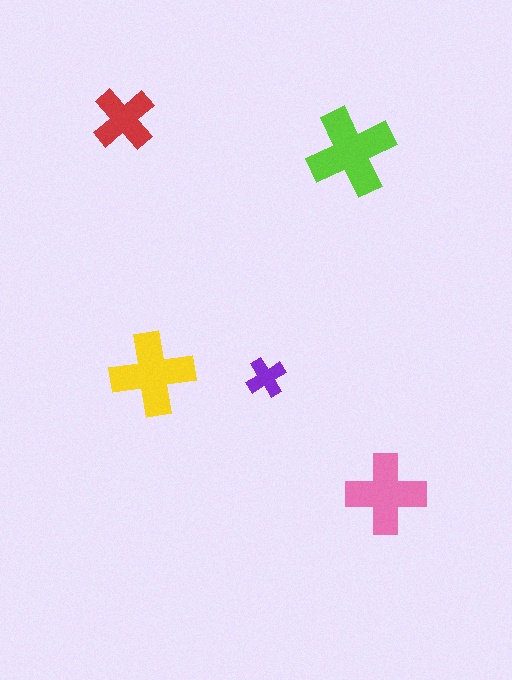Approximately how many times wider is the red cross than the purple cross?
About 1.5 times wider.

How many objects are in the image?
There are 5 objects in the image.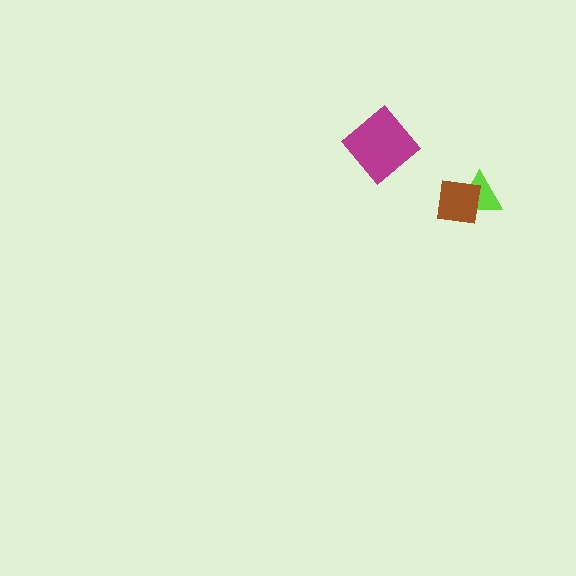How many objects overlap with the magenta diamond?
0 objects overlap with the magenta diamond.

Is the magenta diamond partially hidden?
No, no other shape covers it.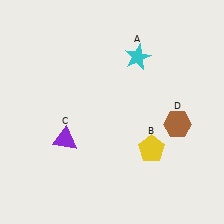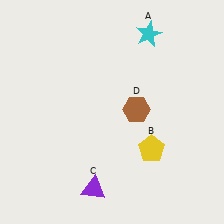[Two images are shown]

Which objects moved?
The objects that moved are: the cyan star (A), the purple triangle (C), the brown hexagon (D).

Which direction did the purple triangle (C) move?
The purple triangle (C) moved down.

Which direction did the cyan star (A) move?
The cyan star (A) moved up.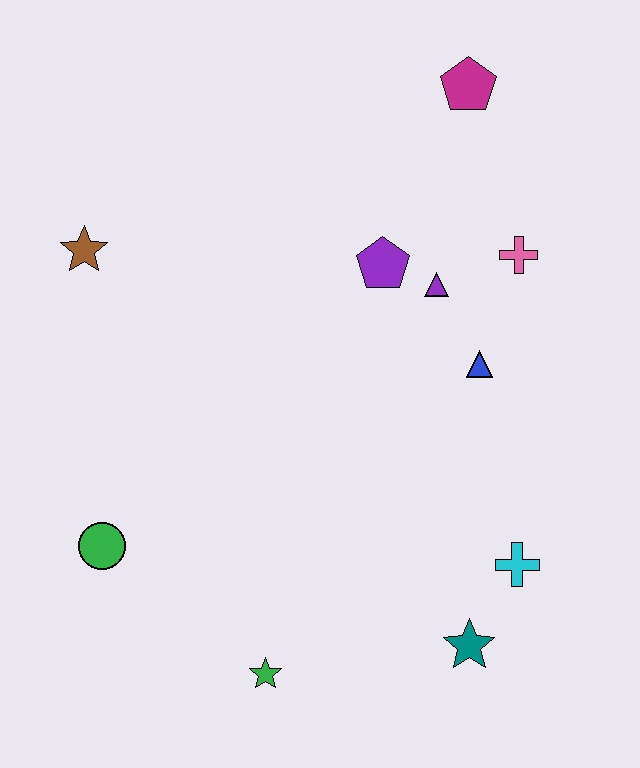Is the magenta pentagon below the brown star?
No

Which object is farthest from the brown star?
The teal star is farthest from the brown star.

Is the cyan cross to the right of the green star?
Yes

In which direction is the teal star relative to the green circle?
The teal star is to the right of the green circle.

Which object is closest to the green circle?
The green star is closest to the green circle.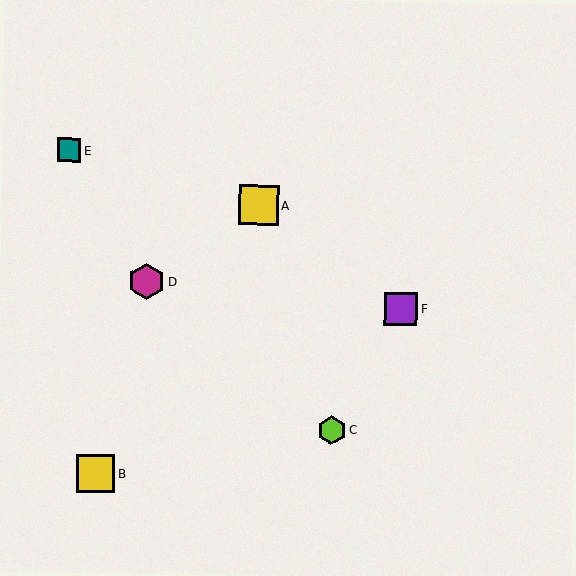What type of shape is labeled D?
Shape D is a magenta hexagon.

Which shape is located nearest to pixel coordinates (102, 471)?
The yellow square (labeled B) at (96, 474) is nearest to that location.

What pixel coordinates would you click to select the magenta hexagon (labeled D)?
Click at (147, 281) to select the magenta hexagon D.